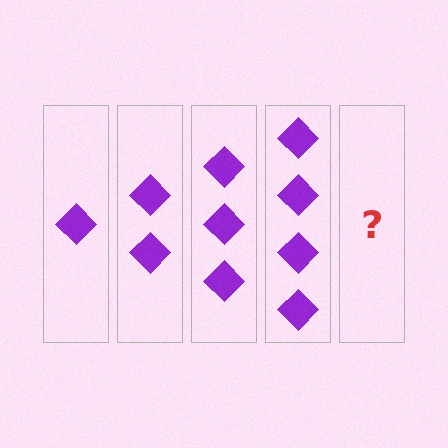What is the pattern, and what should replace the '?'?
The pattern is that each step adds one more diamond. The '?' should be 5 diamonds.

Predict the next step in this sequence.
The next step is 5 diamonds.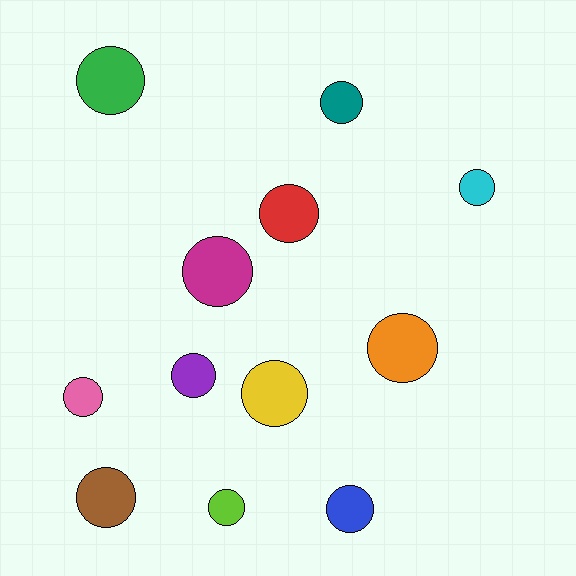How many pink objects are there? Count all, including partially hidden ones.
There is 1 pink object.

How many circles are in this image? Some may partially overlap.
There are 12 circles.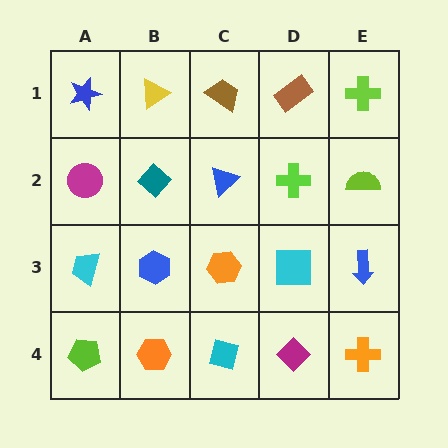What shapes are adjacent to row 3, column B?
A teal diamond (row 2, column B), an orange hexagon (row 4, column B), a cyan trapezoid (row 3, column A), an orange hexagon (row 3, column C).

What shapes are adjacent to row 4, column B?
A blue hexagon (row 3, column B), a lime pentagon (row 4, column A), a cyan square (row 4, column C).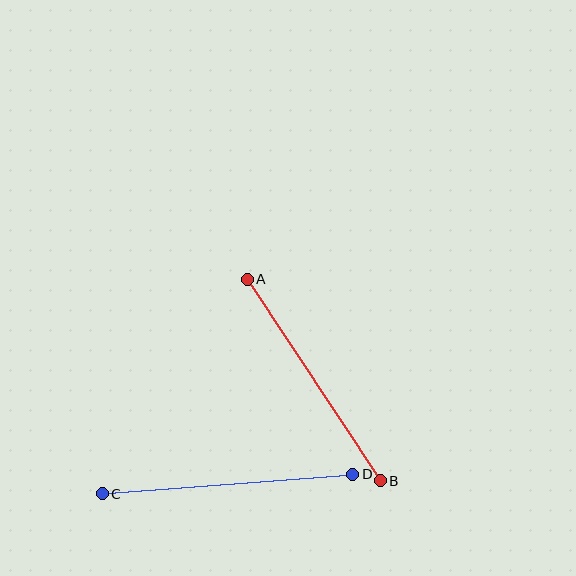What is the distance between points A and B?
The distance is approximately 242 pixels.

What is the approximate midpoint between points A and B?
The midpoint is at approximately (314, 380) pixels.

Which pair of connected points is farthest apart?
Points C and D are farthest apart.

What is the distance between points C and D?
The distance is approximately 251 pixels.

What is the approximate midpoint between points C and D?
The midpoint is at approximately (227, 484) pixels.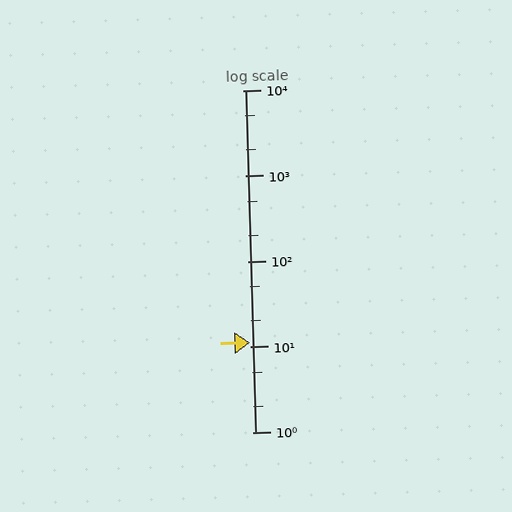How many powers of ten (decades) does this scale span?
The scale spans 4 decades, from 1 to 10000.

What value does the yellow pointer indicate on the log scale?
The pointer indicates approximately 11.